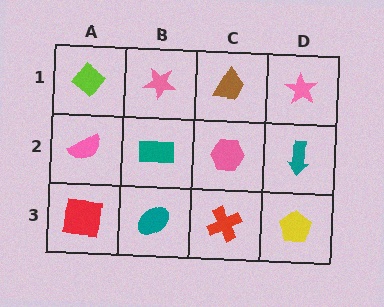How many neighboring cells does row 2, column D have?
3.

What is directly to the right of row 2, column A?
A teal rectangle.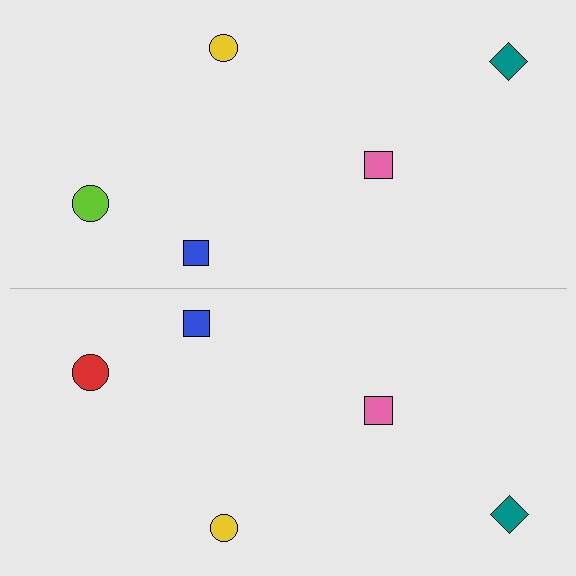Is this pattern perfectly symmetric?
No, the pattern is not perfectly symmetric. The red circle on the bottom side breaks the symmetry — its mirror counterpart is lime.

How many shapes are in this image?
There are 10 shapes in this image.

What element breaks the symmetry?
The red circle on the bottom side breaks the symmetry — its mirror counterpart is lime.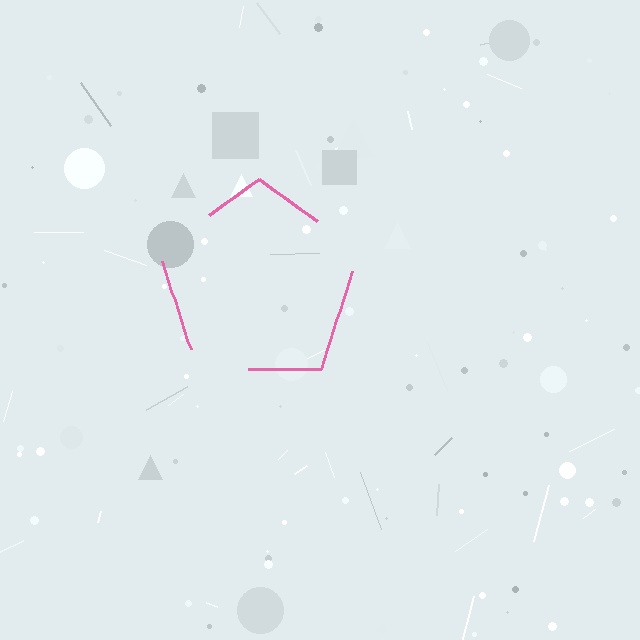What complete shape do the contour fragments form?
The contour fragments form a pentagon.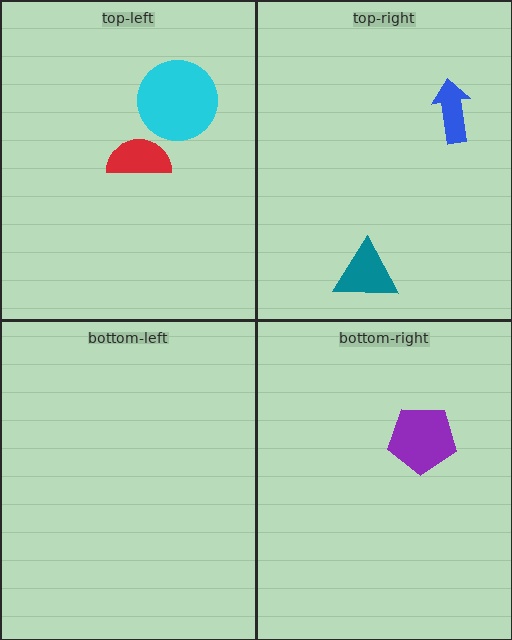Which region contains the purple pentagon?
The bottom-right region.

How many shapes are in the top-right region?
2.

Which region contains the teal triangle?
The top-right region.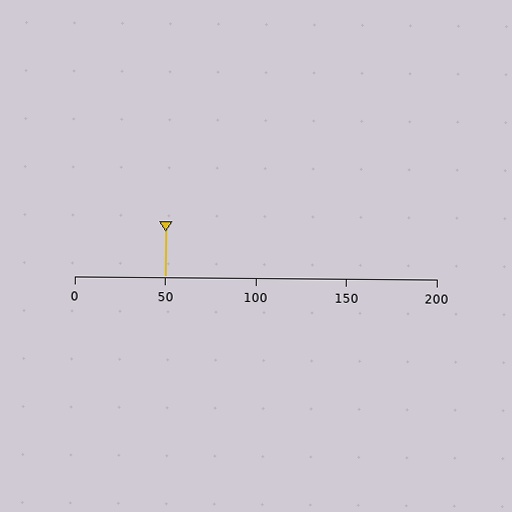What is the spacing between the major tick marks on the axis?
The major ticks are spaced 50 apart.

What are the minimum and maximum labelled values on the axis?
The axis runs from 0 to 200.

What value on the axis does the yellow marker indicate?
The marker indicates approximately 50.